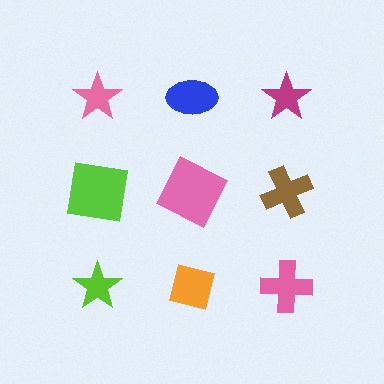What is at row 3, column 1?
A lime star.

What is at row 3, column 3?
A pink cross.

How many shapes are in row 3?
3 shapes.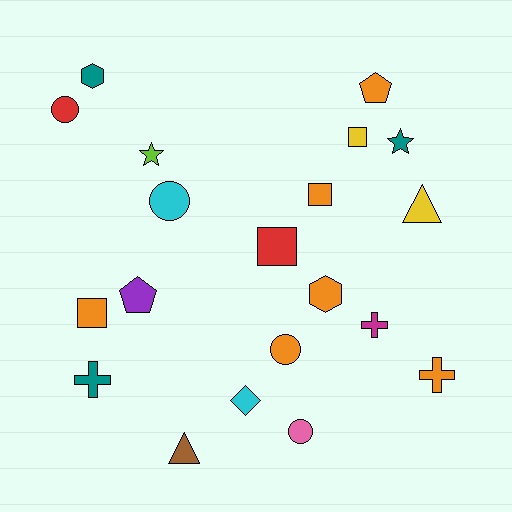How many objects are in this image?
There are 20 objects.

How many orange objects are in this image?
There are 6 orange objects.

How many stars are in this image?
There are 2 stars.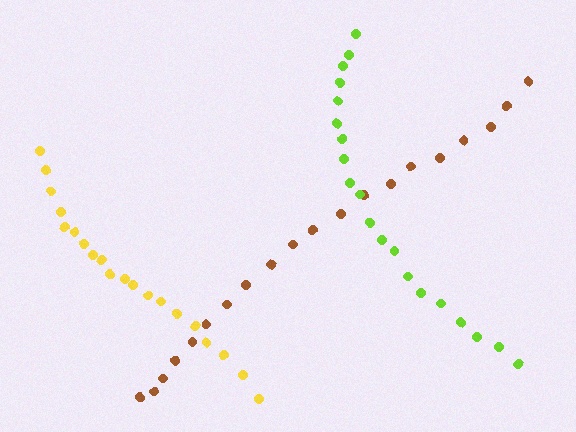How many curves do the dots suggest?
There are 3 distinct paths.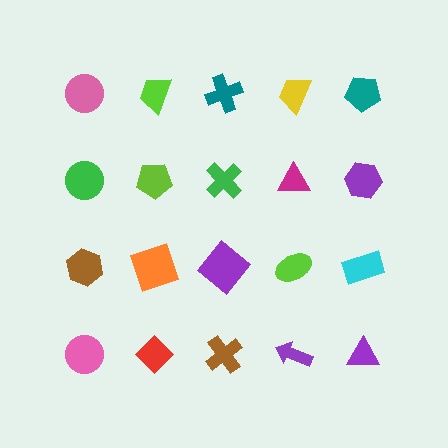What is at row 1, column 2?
A lime trapezoid.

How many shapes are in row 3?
5 shapes.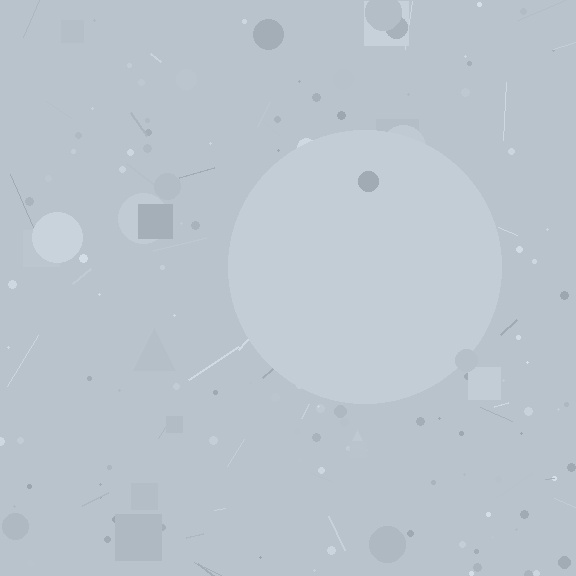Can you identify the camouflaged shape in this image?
The camouflaged shape is a circle.